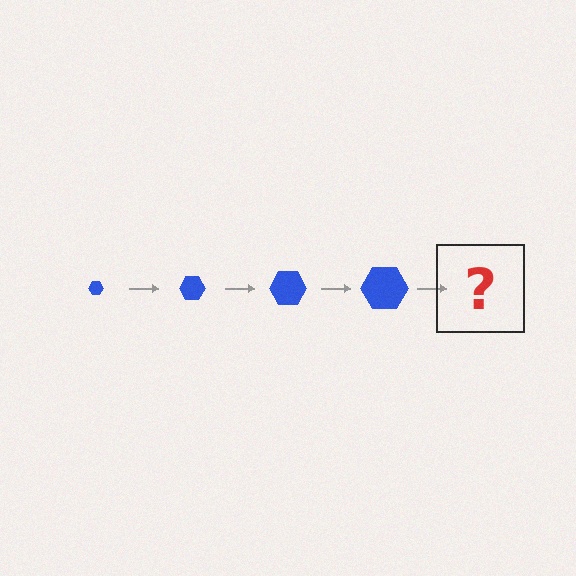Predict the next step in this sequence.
The next step is a blue hexagon, larger than the previous one.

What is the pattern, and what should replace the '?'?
The pattern is that the hexagon gets progressively larger each step. The '?' should be a blue hexagon, larger than the previous one.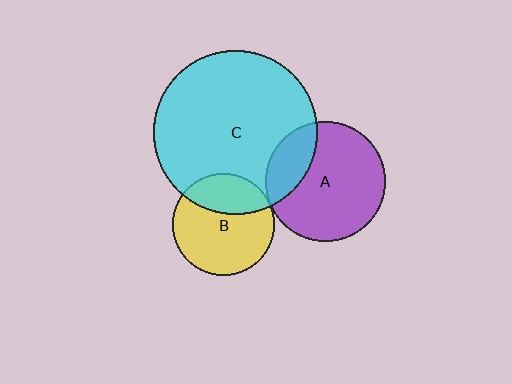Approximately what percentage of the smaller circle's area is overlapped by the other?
Approximately 5%.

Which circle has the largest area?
Circle C (cyan).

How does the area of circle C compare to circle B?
Approximately 2.6 times.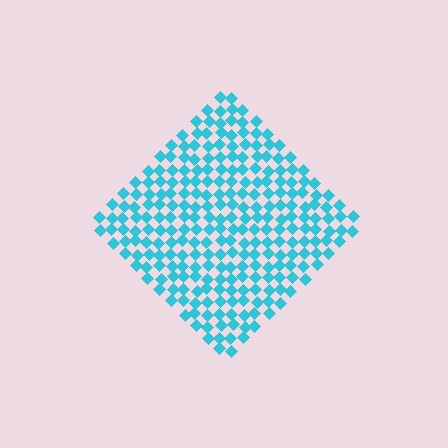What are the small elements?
The small elements are diamonds.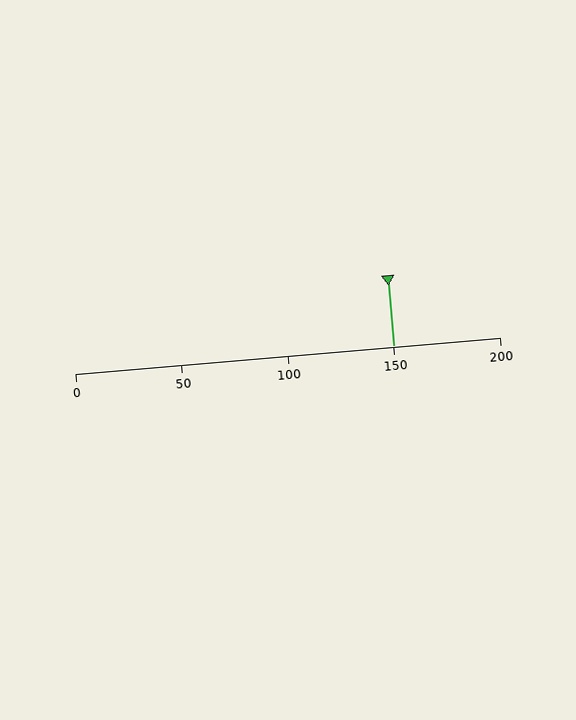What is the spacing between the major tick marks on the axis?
The major ticks are spaced 50 apart.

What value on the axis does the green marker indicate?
The marker indicates approximately 150.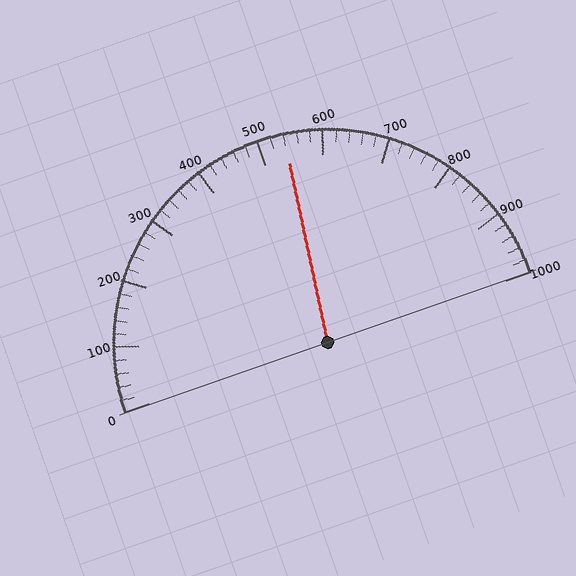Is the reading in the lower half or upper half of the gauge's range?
The reading is in the upper half of the range (0 to 1000).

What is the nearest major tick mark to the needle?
The nearest major tick mark is 500.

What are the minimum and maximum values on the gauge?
The gauge ranges from 0 to 1000.